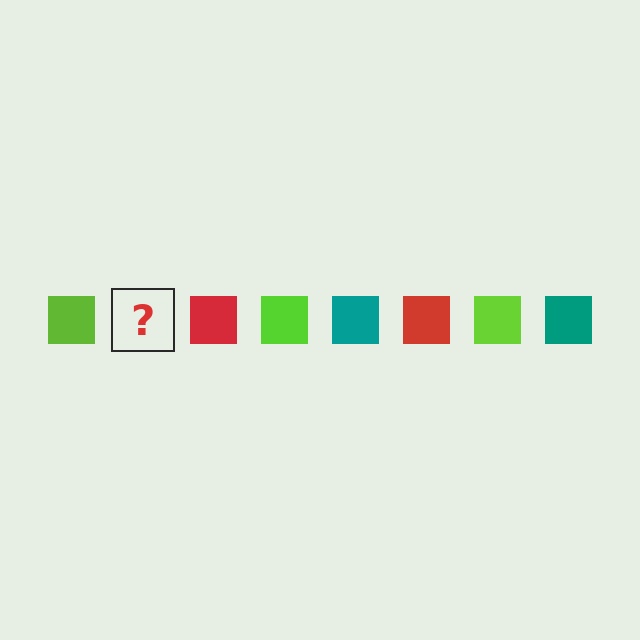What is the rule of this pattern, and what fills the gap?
The rule is that the pattern cycles through lime, teal, red squares. The gap should be filled with a teal square.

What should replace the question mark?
The question mark should be replaced with a teal square.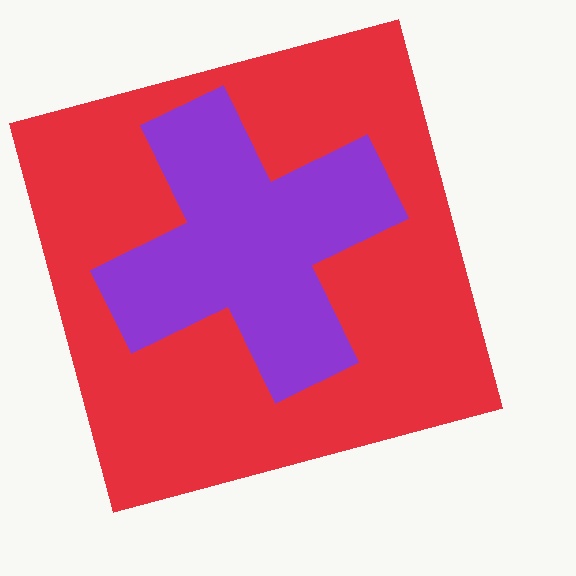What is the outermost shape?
The red square.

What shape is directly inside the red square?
The purple cross.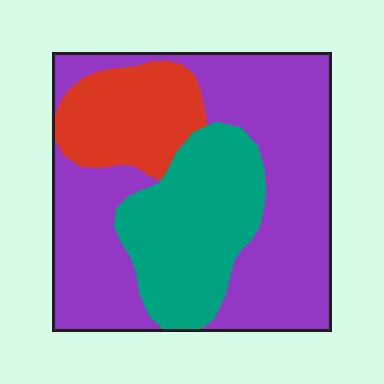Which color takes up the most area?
Purple, at roughly 55%.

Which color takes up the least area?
Red, at roughly 15%.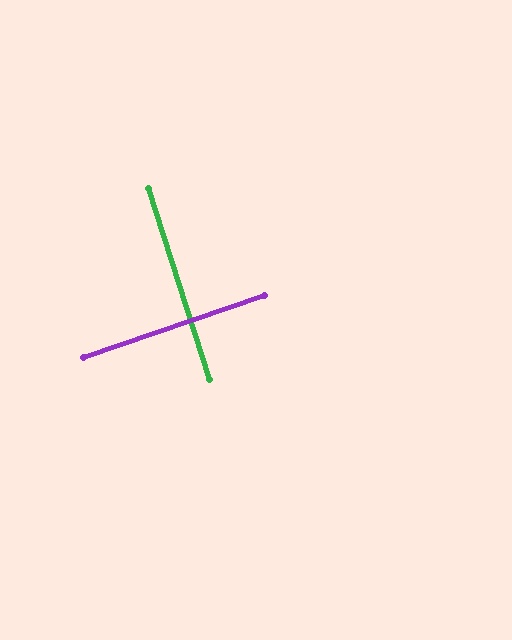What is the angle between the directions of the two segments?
Approximately 89 degrees.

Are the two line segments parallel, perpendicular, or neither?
Perpendicular — they meet at approximately 89°.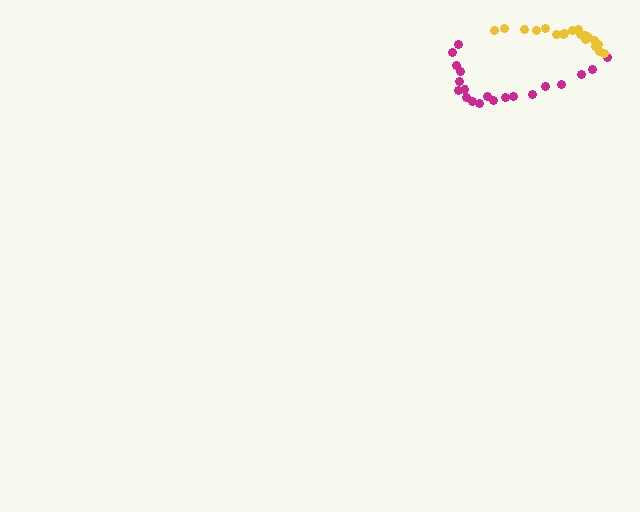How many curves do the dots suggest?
There are 2 distinct paths.